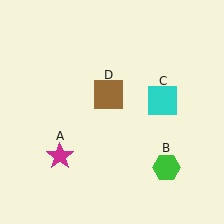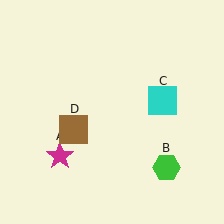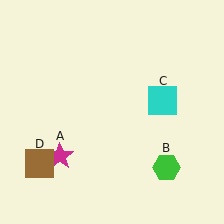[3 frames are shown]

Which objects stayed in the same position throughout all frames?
Magenta star (object A) and green hexagon (object B) and cyan square (object C) remained stationary.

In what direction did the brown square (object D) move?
The brown square (object D) moved down and to the left.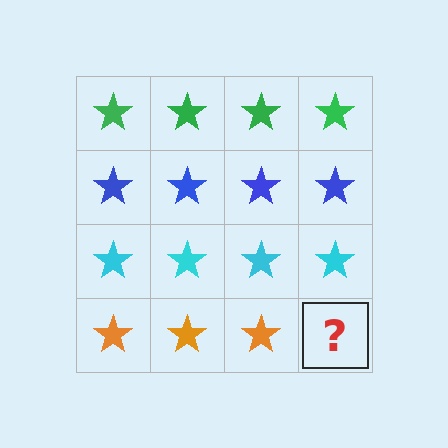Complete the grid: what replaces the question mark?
The question mark should be replaced with an orange star.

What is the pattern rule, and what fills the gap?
The rule is that each row has a consistent color. The gap should be filled with an orange star.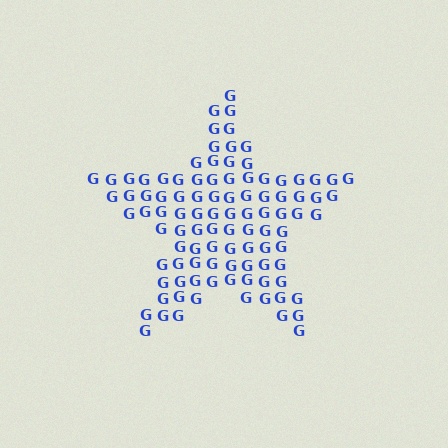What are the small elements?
The small elements are letter G's.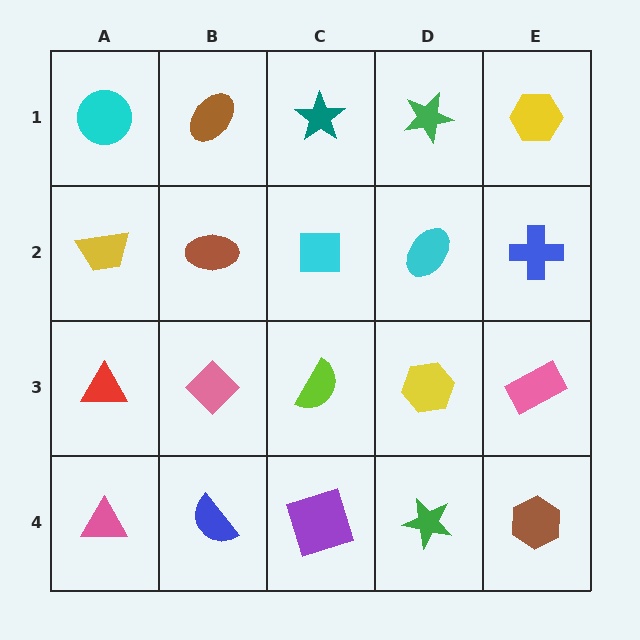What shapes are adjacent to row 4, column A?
A red triangle (row 3, column A), a blue semicircle (row 4, column B).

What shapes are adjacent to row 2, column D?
A green star (row 1, column D), a yellow hexagon (row 3, column D), a cyan square (row 2, column C), a blue cross (row 2, column E).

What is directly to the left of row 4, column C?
A blue semicircle.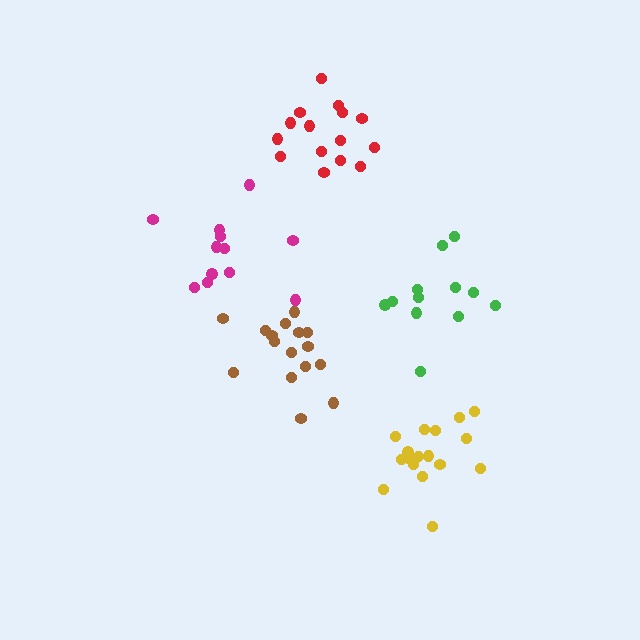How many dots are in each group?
Group 1: 12 dots, Group 2: 12 dots, Group 3: 16 dots, Group 4: 17 dots, Group 5: 15 dots (72 total).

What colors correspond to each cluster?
The clusters are colored: magenta, green, brown, yellow, red.